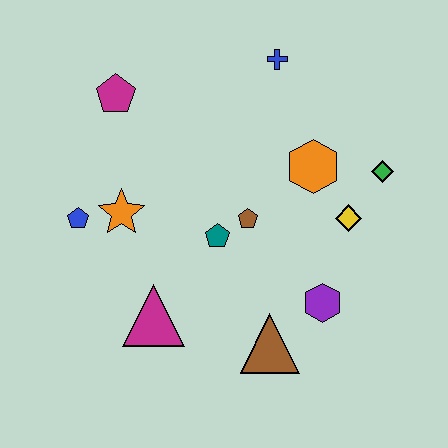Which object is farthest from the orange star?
The green diamond is farthest from the orange star.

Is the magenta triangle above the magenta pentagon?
No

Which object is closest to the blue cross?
The orange hexagon is closest to the blue cross.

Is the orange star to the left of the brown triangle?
Yes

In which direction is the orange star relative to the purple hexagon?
The orange star is to the left of the purple hexagon.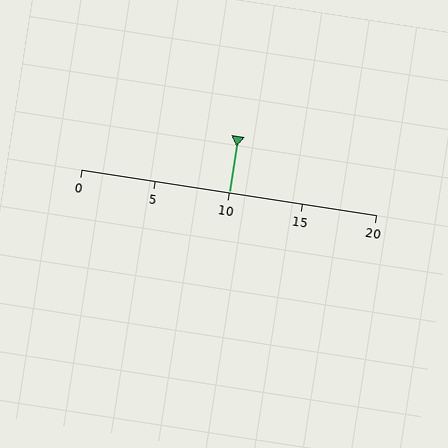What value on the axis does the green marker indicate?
The marker indicates approximately 10.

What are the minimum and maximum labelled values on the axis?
The axis runs from 0 to 20.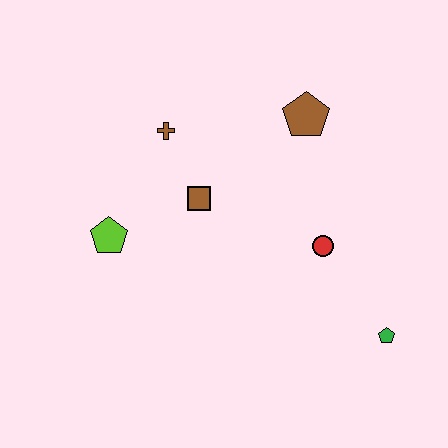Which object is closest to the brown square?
The brown cross is closest to the brown square.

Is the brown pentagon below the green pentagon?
No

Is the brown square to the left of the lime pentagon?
No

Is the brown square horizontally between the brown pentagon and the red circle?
No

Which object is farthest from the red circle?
The lime pentagon is farthest from the red circle.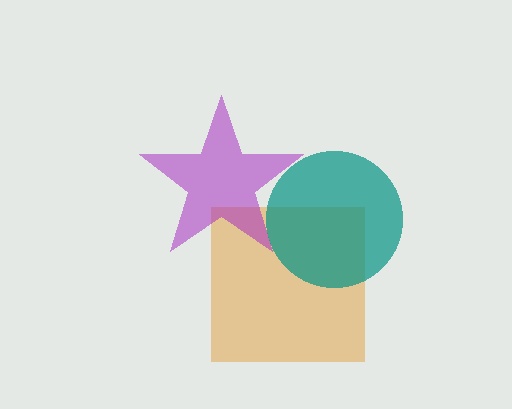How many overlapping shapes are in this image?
There are 3 overlapping shapes in the image.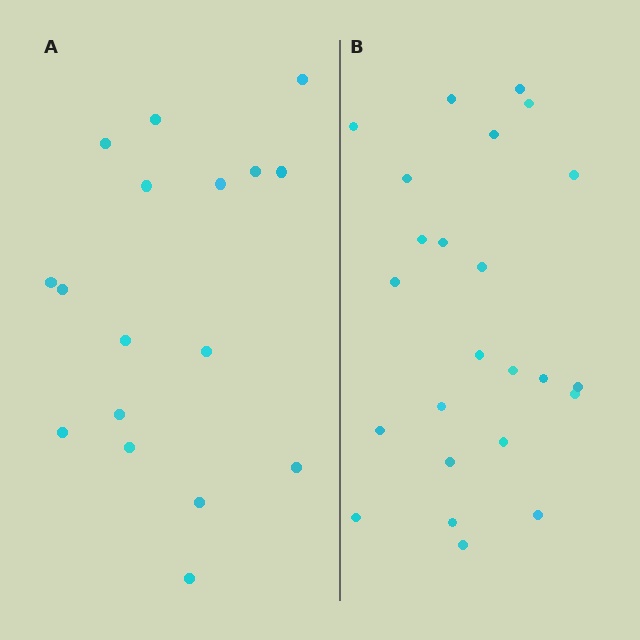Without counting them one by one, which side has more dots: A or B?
Region B (the right region) has more dots.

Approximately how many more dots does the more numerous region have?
Region B has roughly 8 or so more dots than region A.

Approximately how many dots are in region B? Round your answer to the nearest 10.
About 20 dots. (The exact count is 24, which rounds to 20.)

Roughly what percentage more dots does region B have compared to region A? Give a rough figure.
About 40% more.